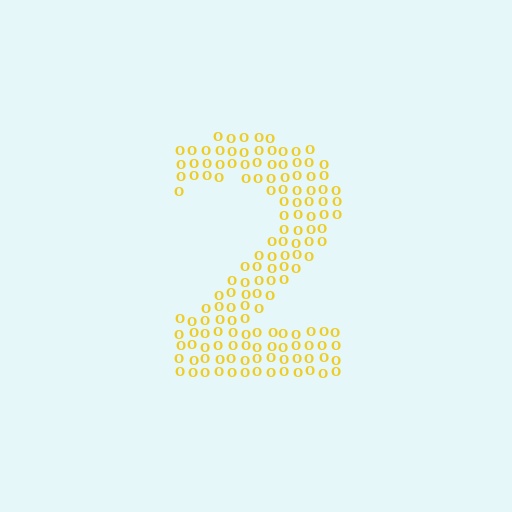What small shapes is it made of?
It is made of small letter O's.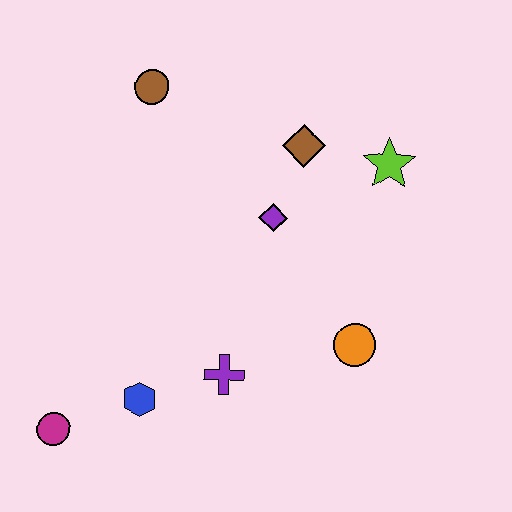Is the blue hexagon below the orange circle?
Yes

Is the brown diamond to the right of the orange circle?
No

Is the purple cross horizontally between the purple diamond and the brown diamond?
No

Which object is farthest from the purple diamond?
The magenta circle is farthest from the purple diamond.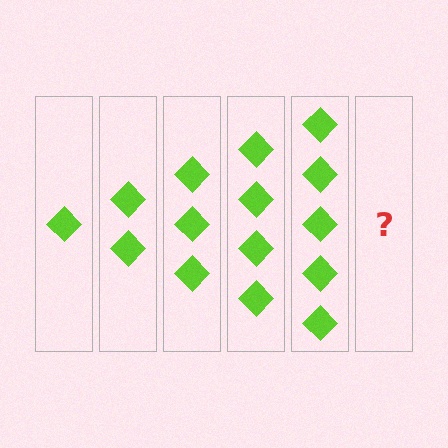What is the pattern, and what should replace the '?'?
The pattern is that each step adds one more diamond. The '?' should be 6 diamonds.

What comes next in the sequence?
The next element should be 6 diamonds.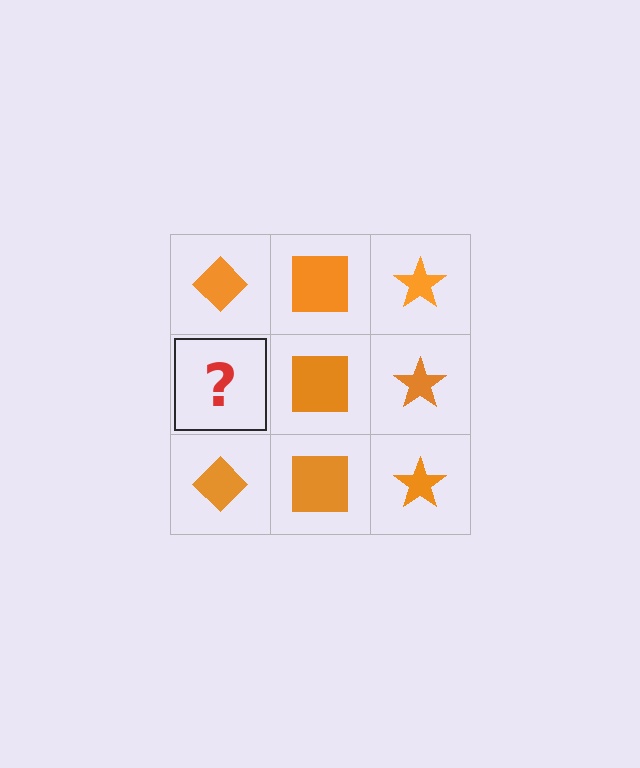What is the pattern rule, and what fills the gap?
The rule is that each column has a consistent shape. The gap should be filled with an orange diamond.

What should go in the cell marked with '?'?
The missing cell should contain an orange diamond.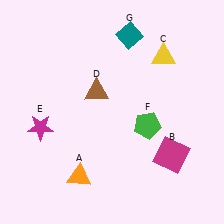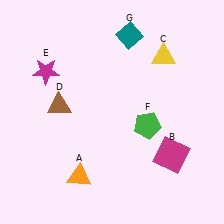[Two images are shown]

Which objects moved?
The objects that moved are: the brown triangle (D), the magenta star (E).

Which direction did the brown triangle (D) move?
The brown triangle (D) moved left.